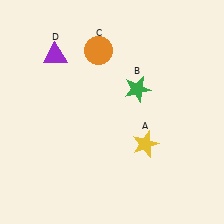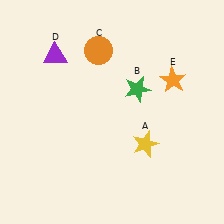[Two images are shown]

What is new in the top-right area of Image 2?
An orange star (E) was added in the top-right area of Image 2.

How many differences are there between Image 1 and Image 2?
There is 1 difference between the two images.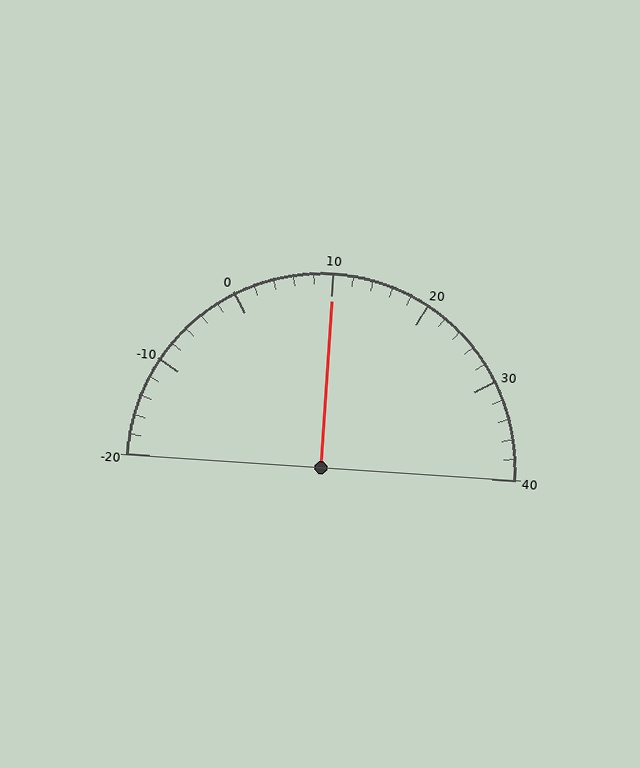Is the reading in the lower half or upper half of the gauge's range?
The reading is in the upper half of the range (-20 to 40).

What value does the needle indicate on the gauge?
The needle indicates approximately 10.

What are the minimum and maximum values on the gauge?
The gauge ranges from -20 to 40.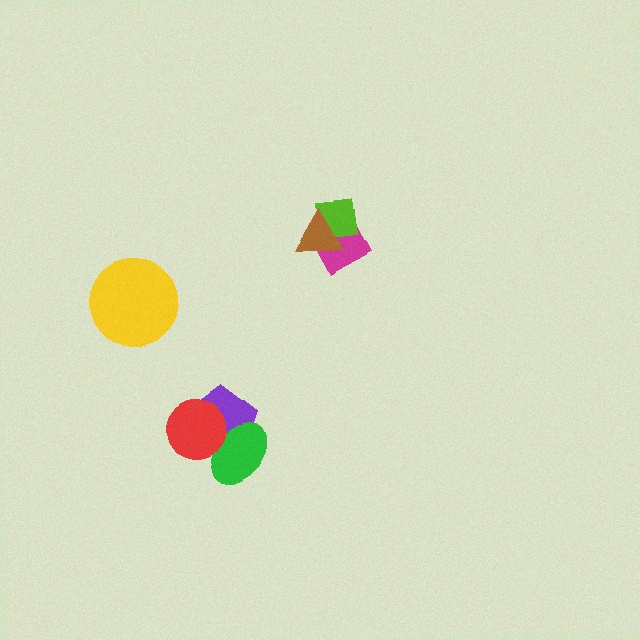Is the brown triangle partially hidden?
No, no other shape covers it.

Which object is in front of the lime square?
The brown triangle is in front of the lime square.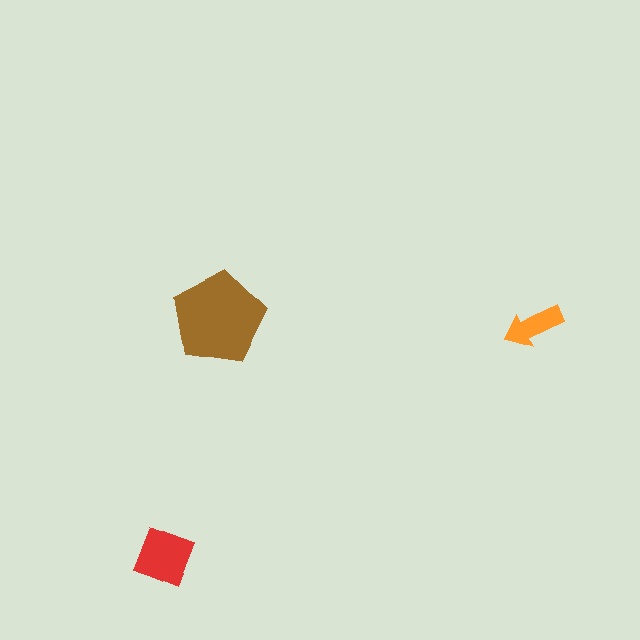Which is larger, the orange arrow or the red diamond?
The red diamond.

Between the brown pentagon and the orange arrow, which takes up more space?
The brown pentagon.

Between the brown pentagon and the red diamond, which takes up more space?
The brown pentagon.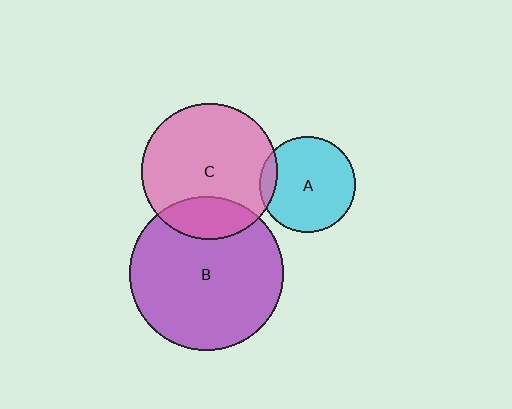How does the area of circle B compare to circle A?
Approximately 2.6 times.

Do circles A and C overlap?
Yes.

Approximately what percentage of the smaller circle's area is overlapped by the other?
Approximately 10%.